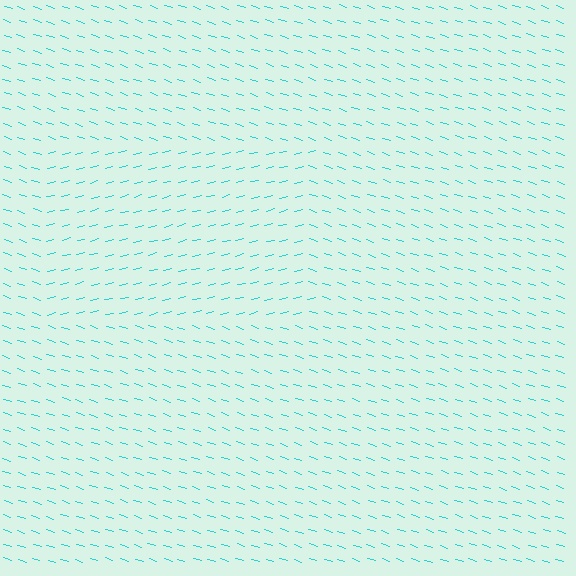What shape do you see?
I see a rectangle.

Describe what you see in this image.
The image is filled with small cyan line segments. A rectangle region in the image has lines oriented differently from the surrounding lines, creating a visible texture boundary.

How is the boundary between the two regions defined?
The boundary is defined purely by a change in line orientation (approximately 32 degrees difference). All lines are the same color and thickness.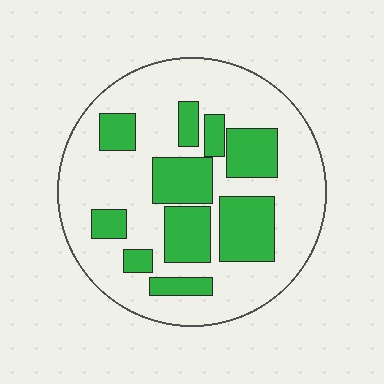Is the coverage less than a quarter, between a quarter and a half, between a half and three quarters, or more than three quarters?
Between a quarter and a half.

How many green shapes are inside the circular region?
10.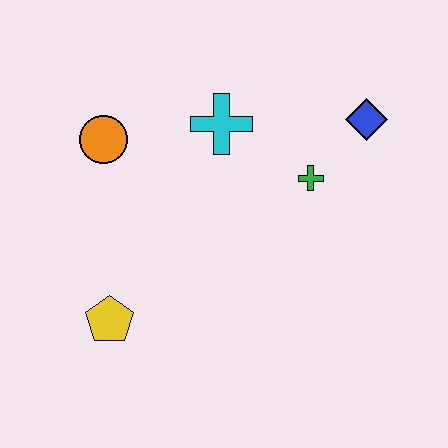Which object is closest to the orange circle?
The cyan cross is closest to the orange circle.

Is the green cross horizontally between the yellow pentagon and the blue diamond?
Yes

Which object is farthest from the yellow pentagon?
The blue diamond is farthest from the yellow pentagon.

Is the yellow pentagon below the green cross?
Yes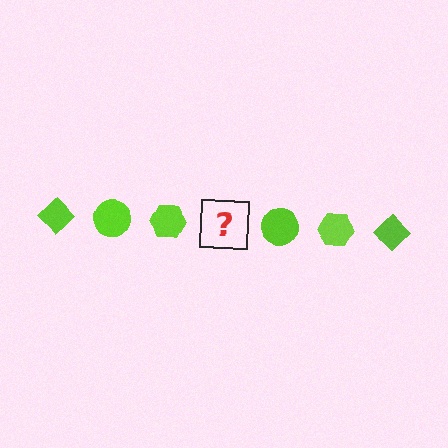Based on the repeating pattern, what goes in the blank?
The blank should be a lime diamond.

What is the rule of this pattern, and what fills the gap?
The rule is that the pattern cycles through diamond, circle, hexagon shapes in lime. The gap should be filled with a lime diamond.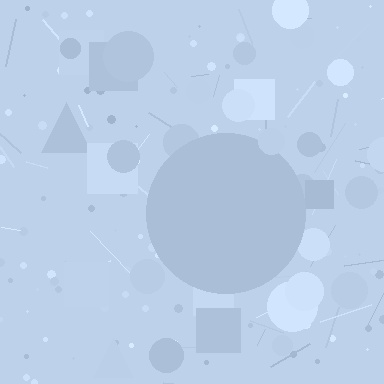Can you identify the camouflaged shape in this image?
The camouflaged shape is a circle.